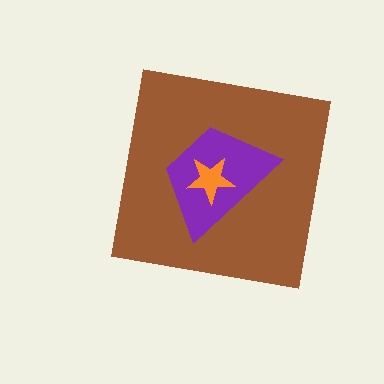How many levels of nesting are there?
3.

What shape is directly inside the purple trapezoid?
The orange star.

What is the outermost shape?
The brown square.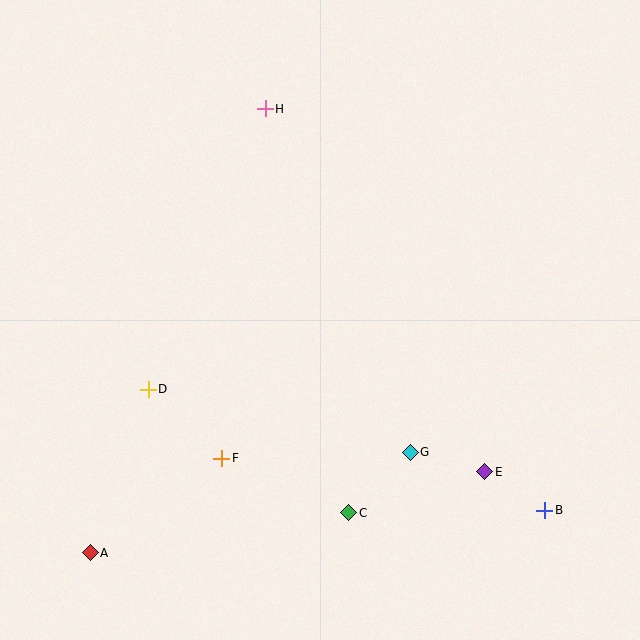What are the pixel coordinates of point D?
Point D is at (148, 389).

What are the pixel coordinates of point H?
Point H is at (265, 109).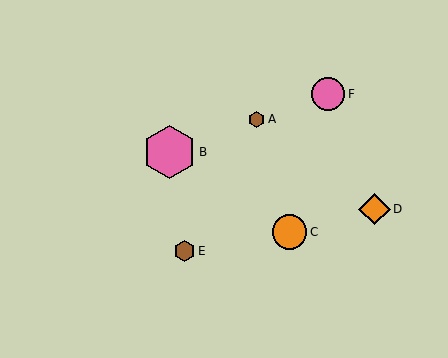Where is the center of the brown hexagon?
The center of the brown hexagon is at (185, 251).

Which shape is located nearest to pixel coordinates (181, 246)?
The brown hexagon (labeled E) at (185, 251) is nearest to that location.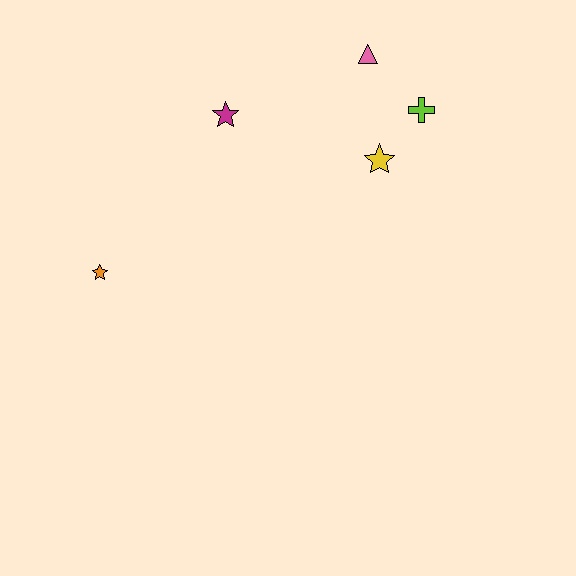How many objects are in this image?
There are 5 objects.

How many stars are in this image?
There are 3 stars.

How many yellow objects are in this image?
There is 1 yellow object.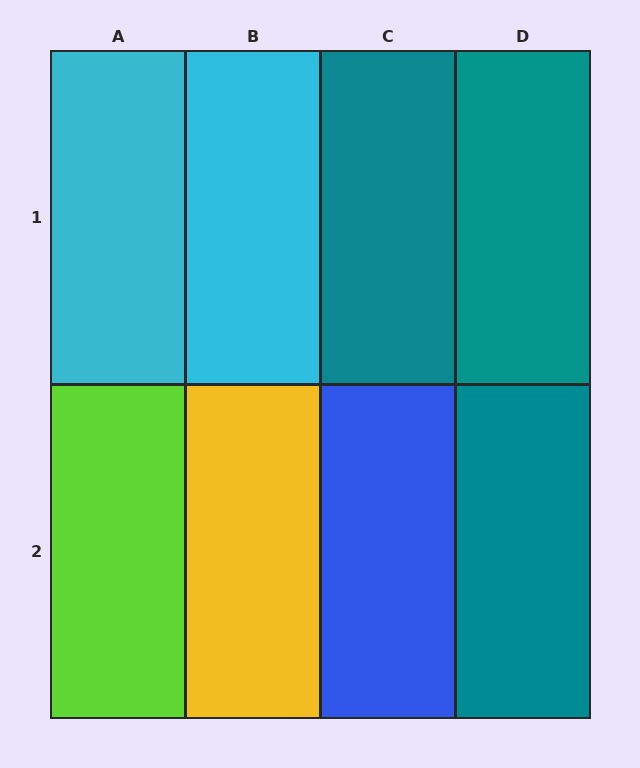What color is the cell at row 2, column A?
Lime.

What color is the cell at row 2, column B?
Yellow.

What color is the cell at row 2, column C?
Blue.